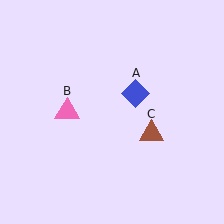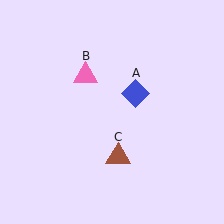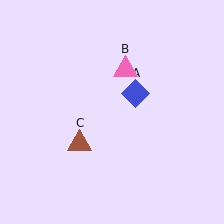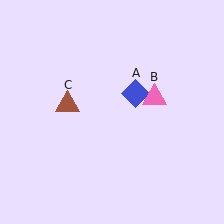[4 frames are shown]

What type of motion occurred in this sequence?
The pink triangle (object B), brown triangle (object C) rotated clockwise around the center of the scene.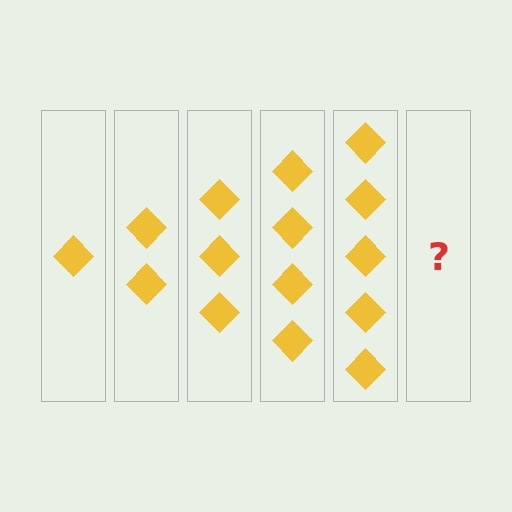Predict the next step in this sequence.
The next step is 6 diamonds.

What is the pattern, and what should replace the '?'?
The pattern is that each step adds one more diamond. The '?' should be 6 diamonds.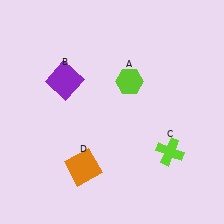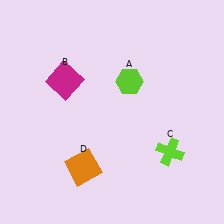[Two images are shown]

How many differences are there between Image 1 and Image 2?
There is 1 difference between the two images.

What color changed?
The square (B) changed from purple in Image 1 to magenta in Image 2.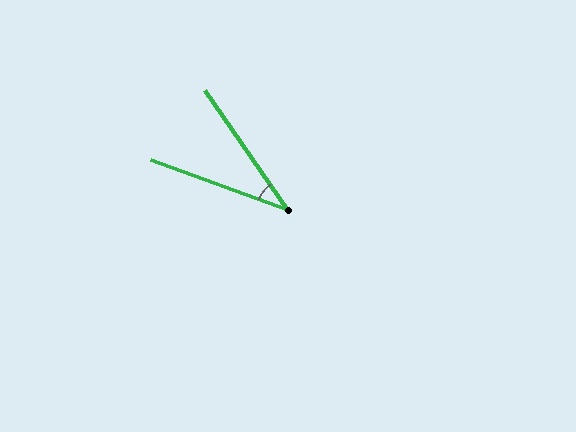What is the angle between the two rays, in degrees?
Approximately 35 degrees.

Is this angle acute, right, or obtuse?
It is acute.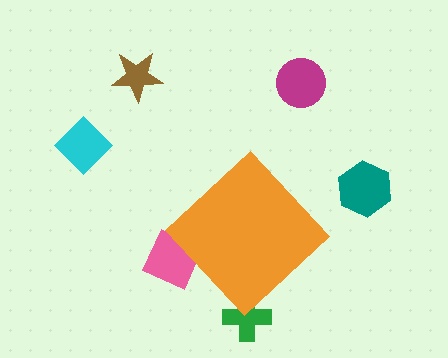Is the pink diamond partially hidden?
Yes, the pink diamond is partially hidden behind the orange diamond.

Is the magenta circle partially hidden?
No, the magenta circle is fully visible.